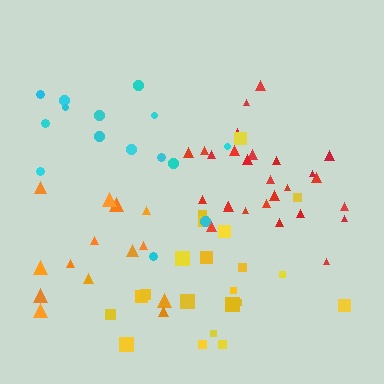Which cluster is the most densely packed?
Red.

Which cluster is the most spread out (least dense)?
Orange.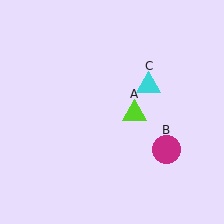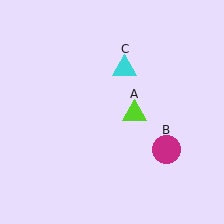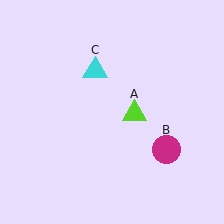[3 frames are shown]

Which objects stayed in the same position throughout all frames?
Lime triangle (object A) and magenta circle (object B) remained stationary.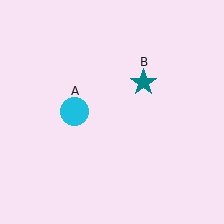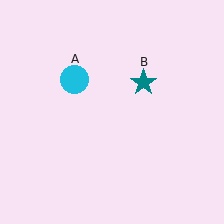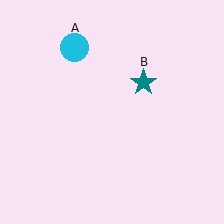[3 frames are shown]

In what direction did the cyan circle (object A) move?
The cyan circle (object A) moved up.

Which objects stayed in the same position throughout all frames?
Teal star (object B) remained stationary.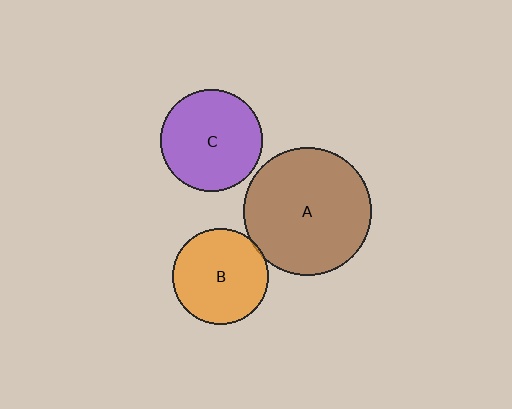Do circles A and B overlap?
Yes.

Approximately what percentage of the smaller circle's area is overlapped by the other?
Approximately 5%.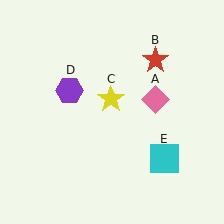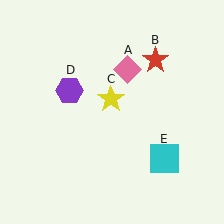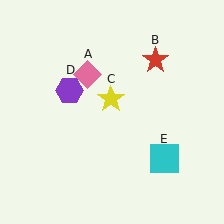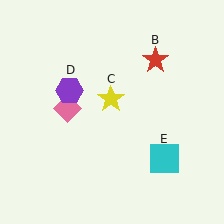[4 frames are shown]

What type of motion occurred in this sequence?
The pink diamond (object A) rotated counterclockwise around the center of the scene.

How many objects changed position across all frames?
1 object changed position: pink diamond (object A).